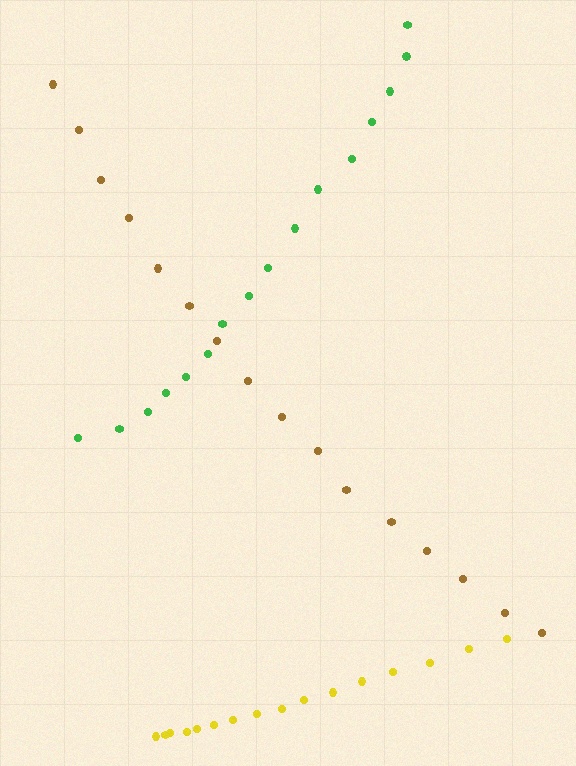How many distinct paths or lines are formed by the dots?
There are 3 distinct paths.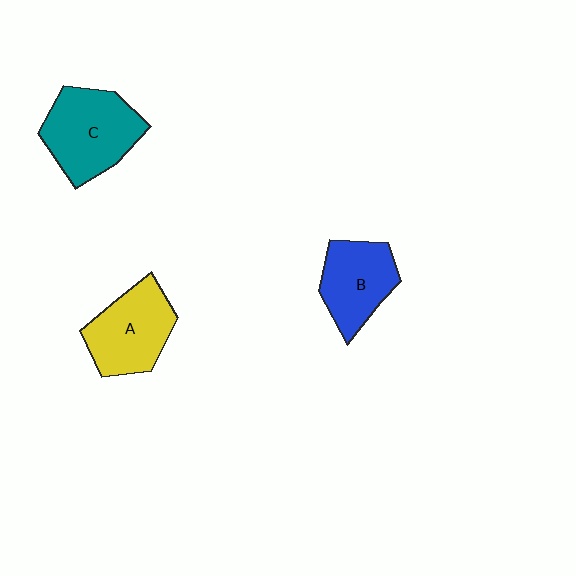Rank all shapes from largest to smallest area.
From largest to smallest: C (teal), A (yellow), B (blue).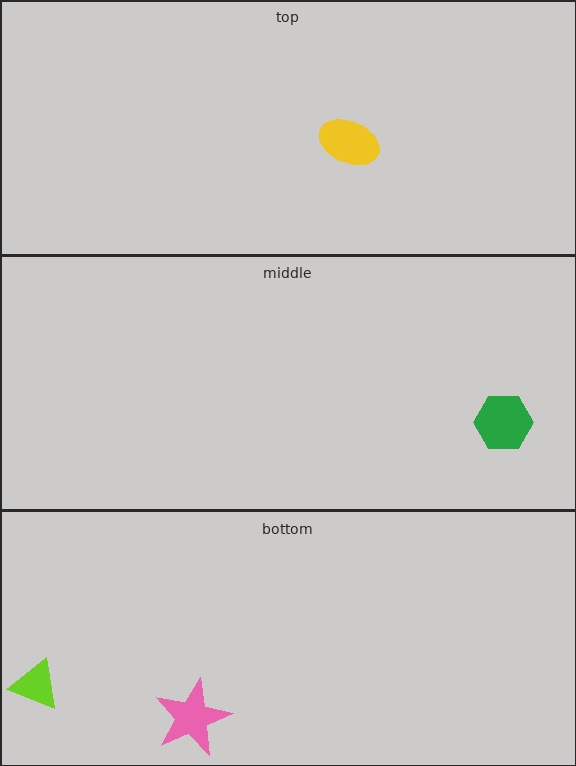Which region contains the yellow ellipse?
The top region.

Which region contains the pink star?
The bottom region.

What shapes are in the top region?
The yellow ellipse.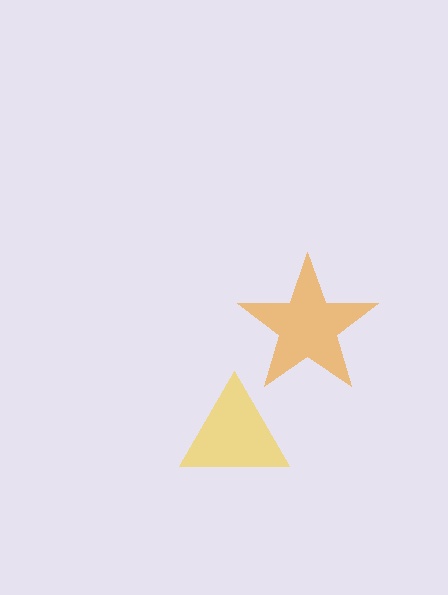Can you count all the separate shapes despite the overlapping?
Yes, there are 2 separate shapes.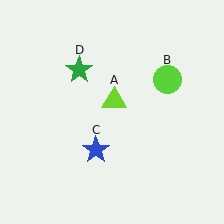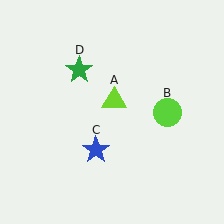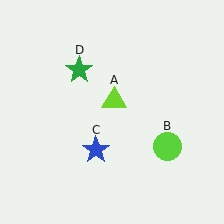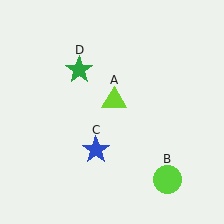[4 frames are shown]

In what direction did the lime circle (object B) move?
The lime circle (object B) moved down.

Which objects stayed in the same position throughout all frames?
Lime triangle (object A) and blue star (object C) and green star (object D) remained stationary.